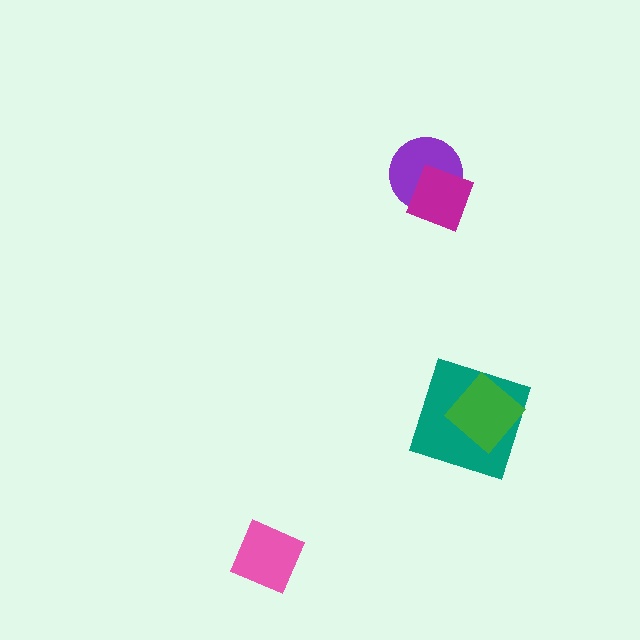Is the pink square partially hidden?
No, no other shape covers it.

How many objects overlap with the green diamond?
1 object overlaps with the green diamond.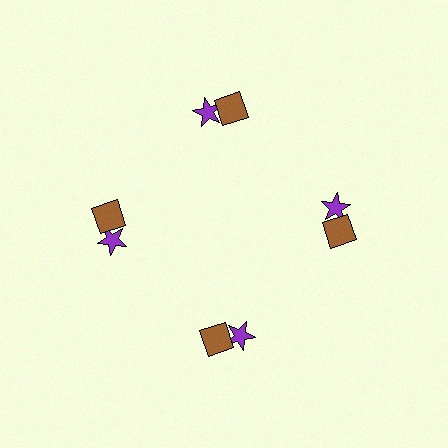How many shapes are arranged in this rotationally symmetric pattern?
There are 8 shapes, arranged in 4 groups of 2.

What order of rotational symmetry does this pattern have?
This pattern has 4-fold rotational symmetry.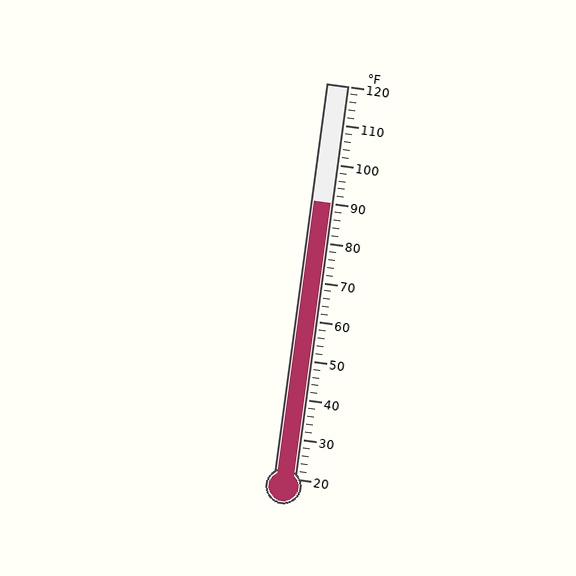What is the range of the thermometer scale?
The thermometer scale ranges from 20°F to 120°F.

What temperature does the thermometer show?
The thermometer shows approximately 90°F.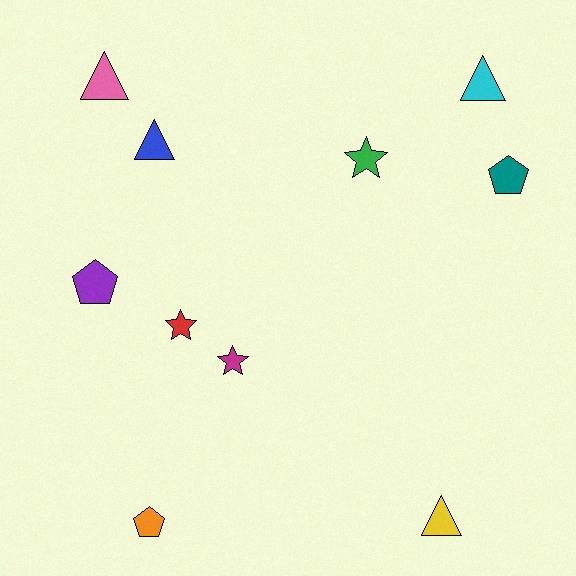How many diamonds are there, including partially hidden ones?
There are no diamonds.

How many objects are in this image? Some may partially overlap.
There are 10 objects.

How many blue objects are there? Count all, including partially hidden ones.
There is 1 blue object.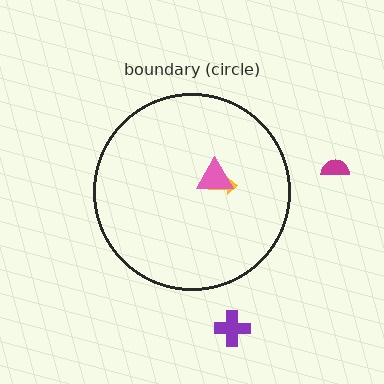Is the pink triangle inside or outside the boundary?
Inside.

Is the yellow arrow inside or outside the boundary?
Inside.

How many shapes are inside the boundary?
2 inside, 2 outside.